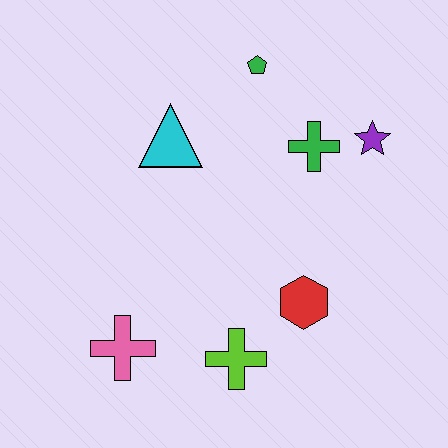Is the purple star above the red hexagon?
Yes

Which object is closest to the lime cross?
The red hexagon is closest to the lime cross.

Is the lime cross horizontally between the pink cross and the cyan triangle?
No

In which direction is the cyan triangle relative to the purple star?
The cyan triangle is to the left of the purple star.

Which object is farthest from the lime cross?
The green pentagon is farthest from the lime cross.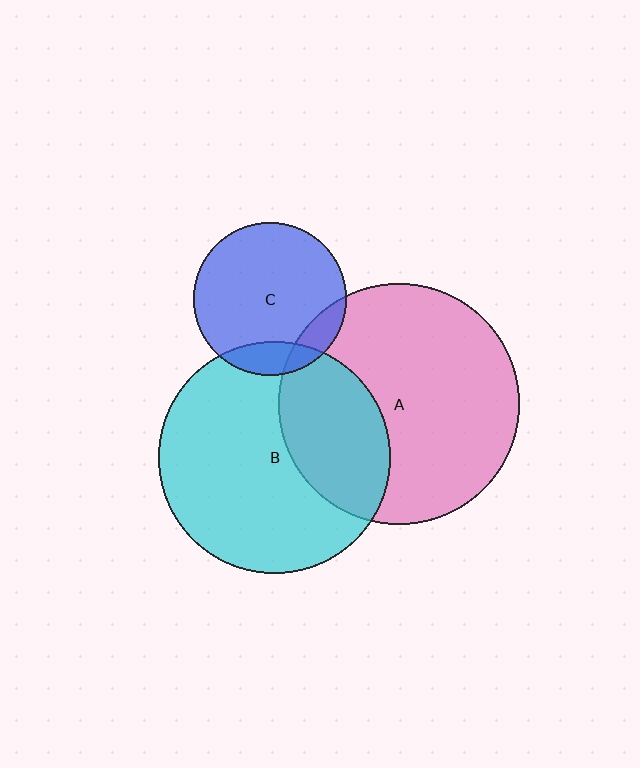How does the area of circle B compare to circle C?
Approximately 2.3 times.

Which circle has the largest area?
Circle A (pink).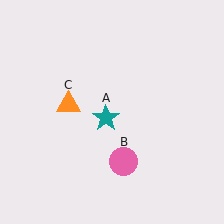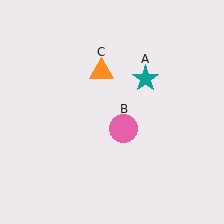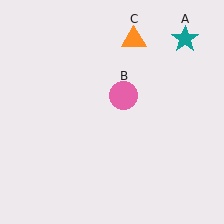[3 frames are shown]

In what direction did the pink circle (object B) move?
The pink circle (object B) moved up.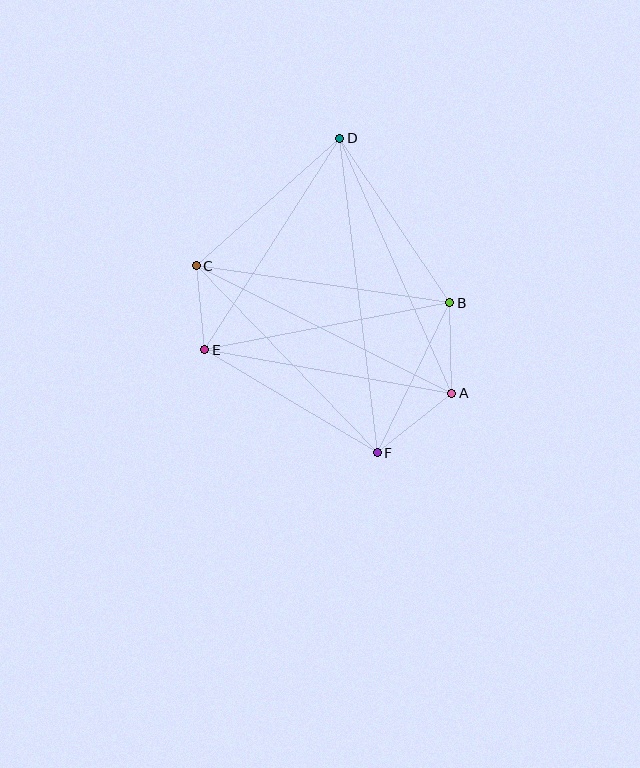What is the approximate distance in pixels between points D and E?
The distance between D and E is approximately 251 pixels.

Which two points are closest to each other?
Points C and E are closest to each other.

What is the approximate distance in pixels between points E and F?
The distance between E and F is approximately 201 pixels.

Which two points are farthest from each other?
Points D and F are farthest from each other.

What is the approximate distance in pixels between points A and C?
The distance between A and C is approximately 285 pixels.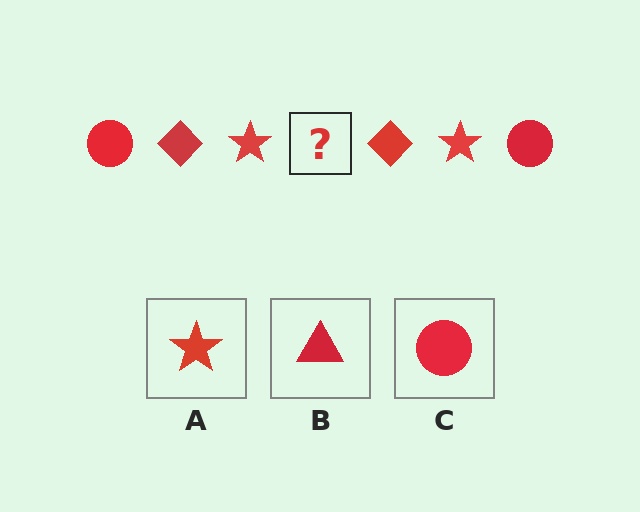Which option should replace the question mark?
Option C.